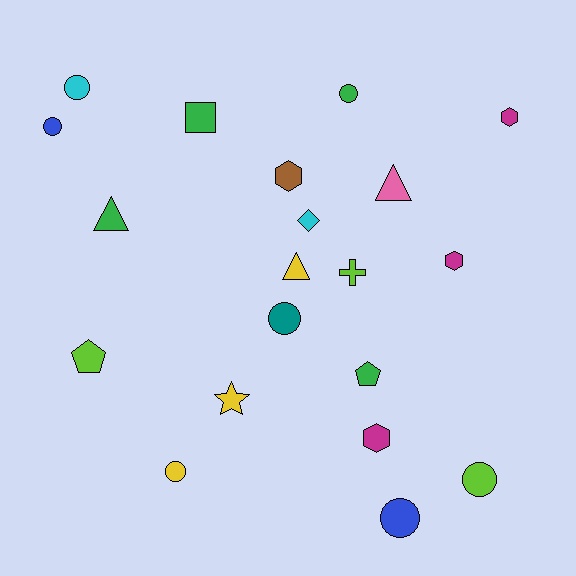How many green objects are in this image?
There are 4 green objects.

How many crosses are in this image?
There is 1 cross.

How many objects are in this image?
There are 20 objects.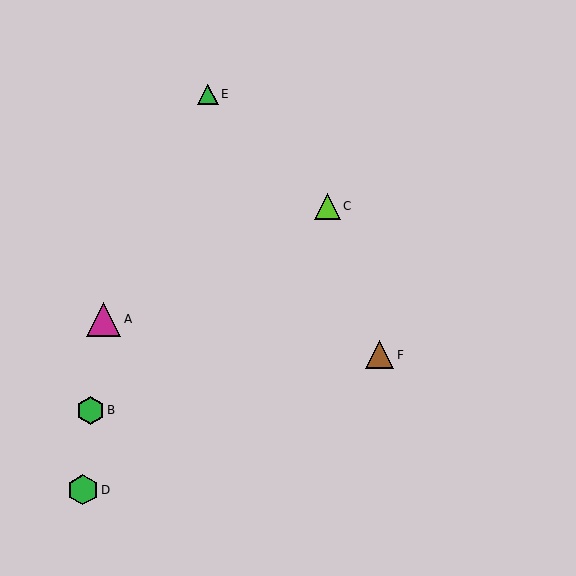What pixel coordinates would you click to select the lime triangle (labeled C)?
Click at (327, 206) to select the lime triangle C.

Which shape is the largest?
The magenta triangle (labeled A) is the largest.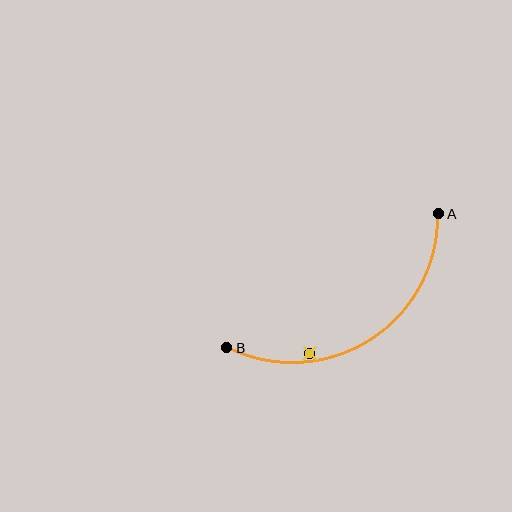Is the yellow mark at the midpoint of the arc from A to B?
No — the yellow mark does not lie on the arc at all. It sits slightly inside the curve.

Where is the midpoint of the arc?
The arc midpoint is the point on the curve farthest from the straight line joining A and B. It sits below that line.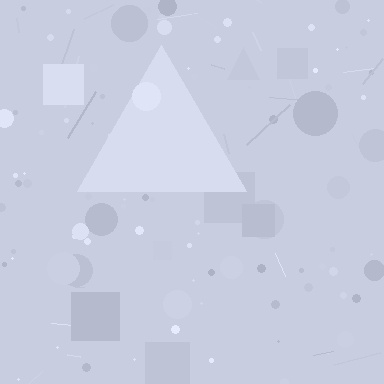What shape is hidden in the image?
A triangle is hidden in the image.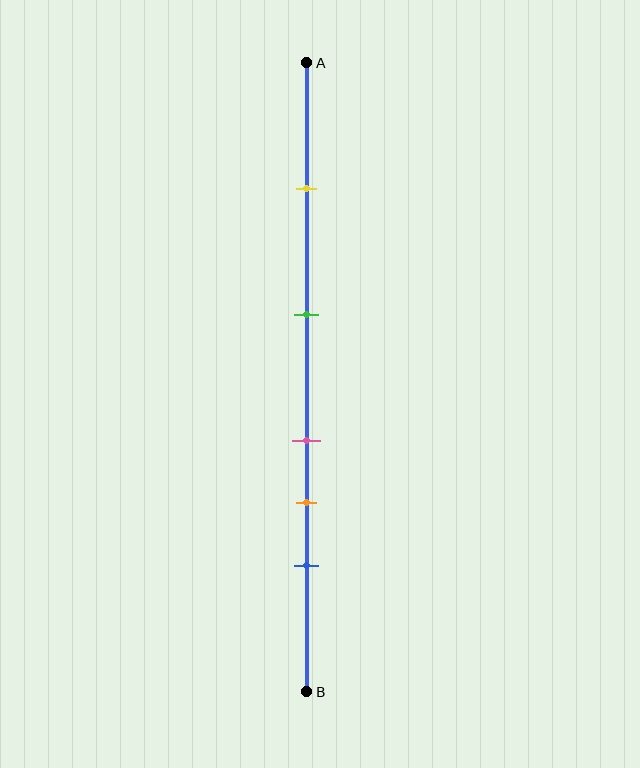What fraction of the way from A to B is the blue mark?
The blue mark is approximately 80% (0.8) of the way from A to B.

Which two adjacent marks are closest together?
The pink and orange marks are the closest adjacent pair.